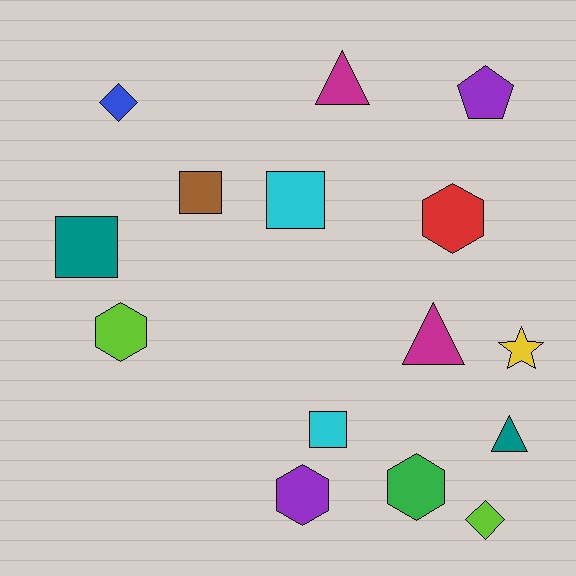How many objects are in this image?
There are 15 objects.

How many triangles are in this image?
There are 3 triangles.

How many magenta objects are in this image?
There are 2 magenta objects.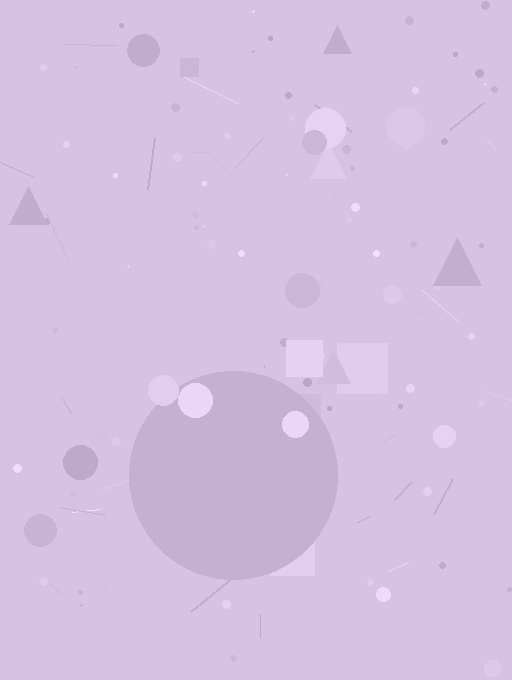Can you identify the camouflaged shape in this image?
The camouflaged shape is a circle.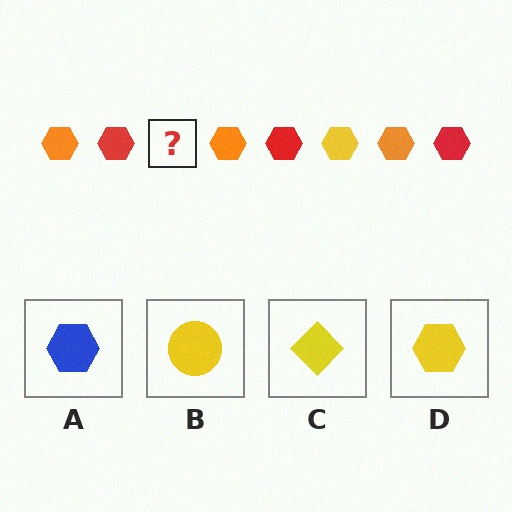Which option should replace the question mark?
Option D.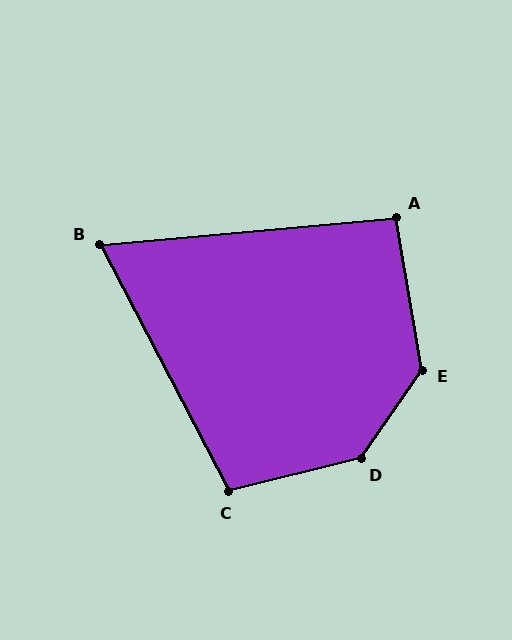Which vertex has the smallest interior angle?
B, at approximately 68 degrees.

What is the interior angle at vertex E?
Approximately 136 degrees (obtuse).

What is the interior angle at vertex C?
Approximately 104 degrees (obtuse).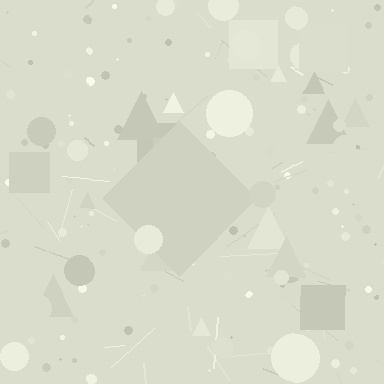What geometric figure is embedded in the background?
A diamond is embedded in the background.